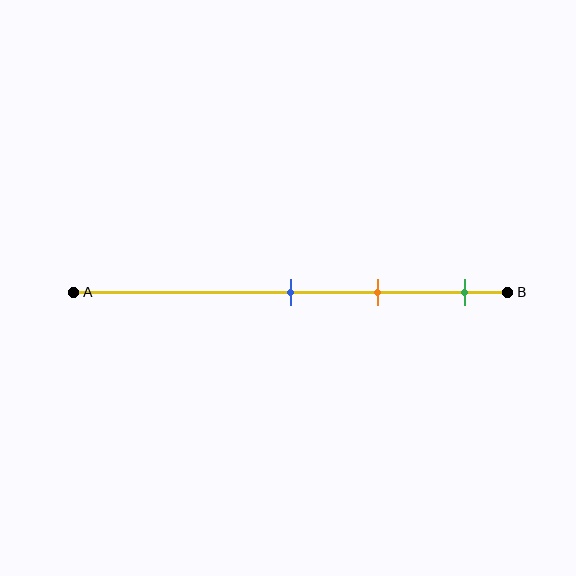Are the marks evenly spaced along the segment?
Yes, the marks are approximately evenly spaced.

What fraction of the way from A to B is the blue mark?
The blue mark is approximately 50% (0.5) of the way from A to B.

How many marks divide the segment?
There are 3 marks dividing the segment.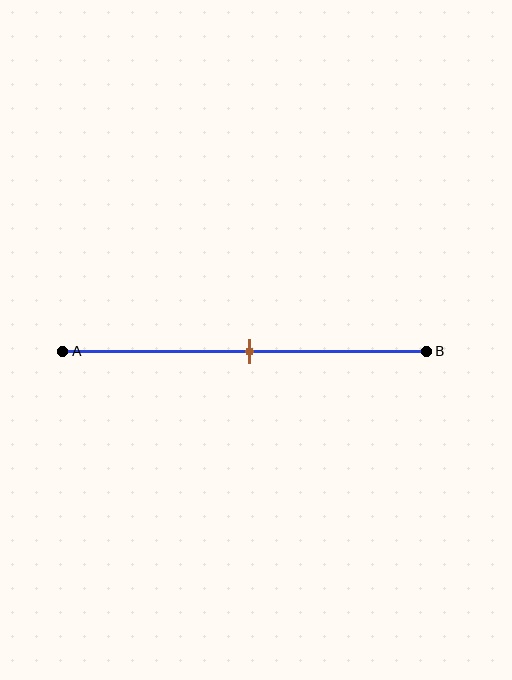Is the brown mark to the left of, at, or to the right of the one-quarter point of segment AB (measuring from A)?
The brown mark is to the right of the one-quarter point of segment AB.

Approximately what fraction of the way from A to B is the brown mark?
The brown mark is approximately 50% of the way from A to B.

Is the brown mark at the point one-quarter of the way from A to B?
No, the mark is at about 50% from A, not at the 25% one-quarter point.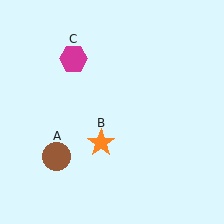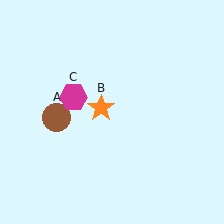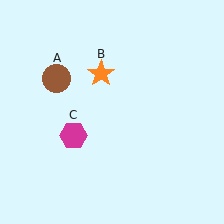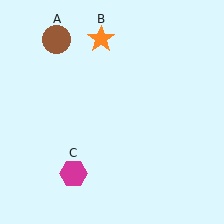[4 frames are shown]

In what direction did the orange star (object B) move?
The orange star (object B) moved up.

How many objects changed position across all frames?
3 objects changed position: brown circle (object A), orange star (object B), magenta hexagon (object C).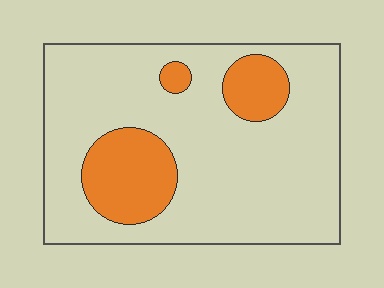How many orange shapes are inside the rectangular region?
3.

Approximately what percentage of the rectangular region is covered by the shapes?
Approximately 20%.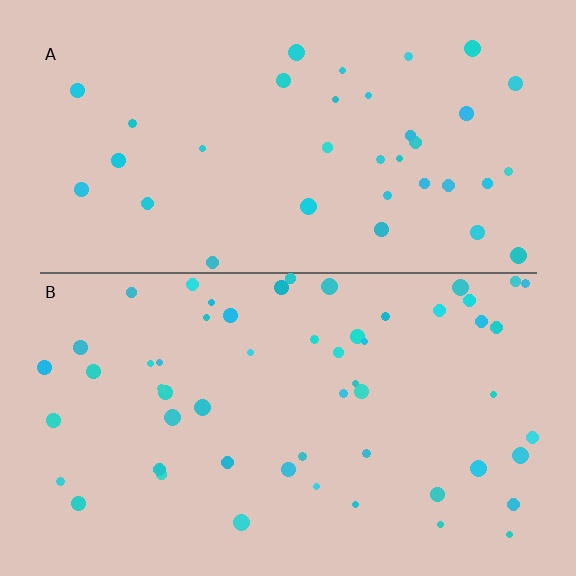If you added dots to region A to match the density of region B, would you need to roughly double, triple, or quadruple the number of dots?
Approximately double.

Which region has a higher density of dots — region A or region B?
B (the bottom).